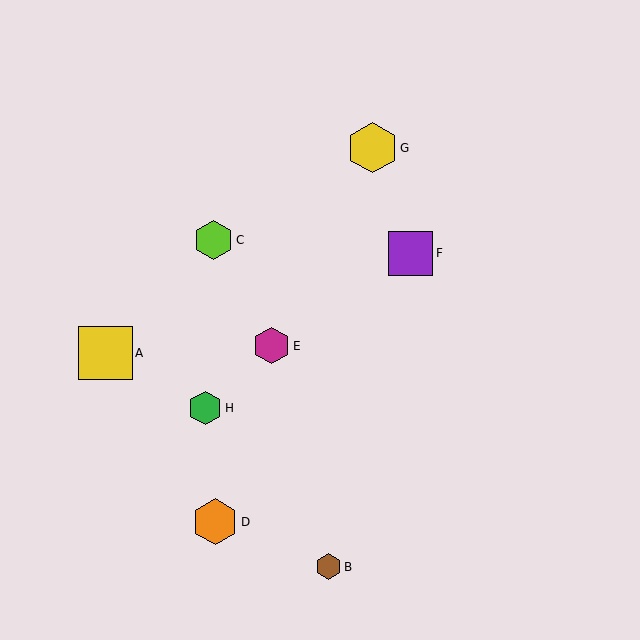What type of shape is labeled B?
Shape B is a brown hexagon.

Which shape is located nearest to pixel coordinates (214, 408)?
The green hexagon (labeled H) at (205, 408) is nearest to that location.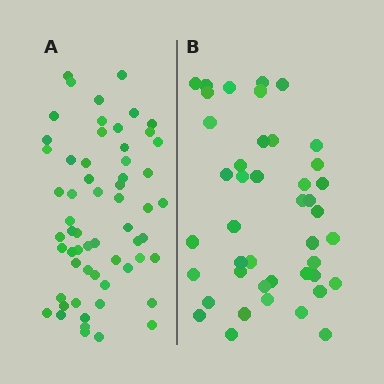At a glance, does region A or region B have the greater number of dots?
Region A (the left region) has more dots.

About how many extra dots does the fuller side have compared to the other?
Region A has approximately 15 more dots than region B.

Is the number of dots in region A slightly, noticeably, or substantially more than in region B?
Region A has noticeably more, but not dramatically so. The ratio is roughly 1.4 to 1.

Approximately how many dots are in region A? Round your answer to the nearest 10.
About 60 dots.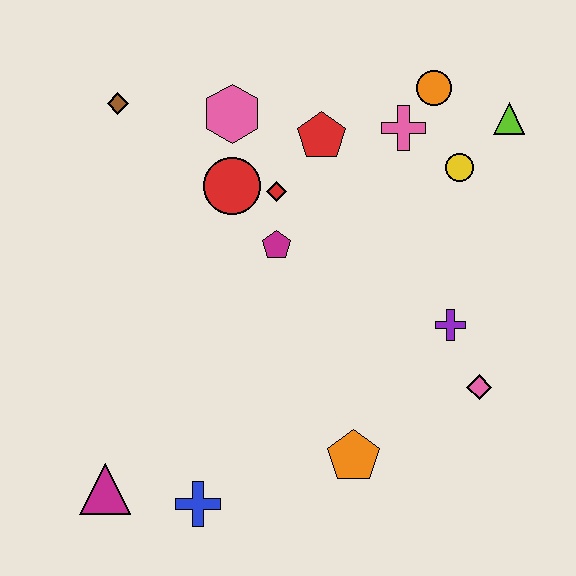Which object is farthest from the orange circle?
The magenta triangle is farthest from the orange circle.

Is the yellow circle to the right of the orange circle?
Yes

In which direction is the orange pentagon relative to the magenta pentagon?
The orange pentagon is below the magenta pentagon.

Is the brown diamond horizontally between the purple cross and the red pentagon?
No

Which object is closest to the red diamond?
The red circle is closest to the red diamond.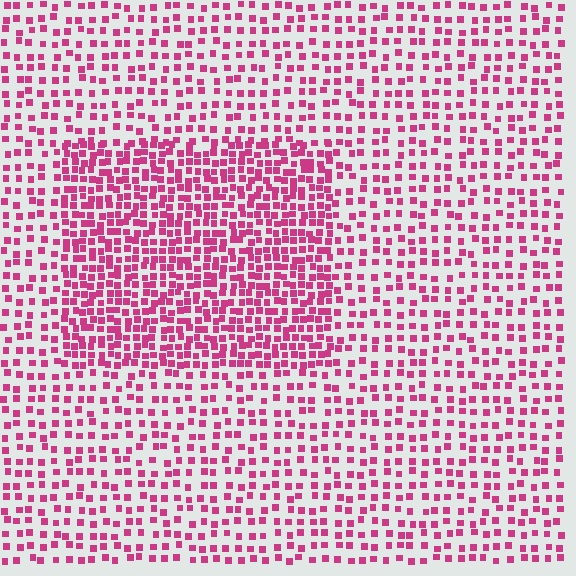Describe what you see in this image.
The image contains small magenta elements arranged at two different densities. A rectangle-shaped region is visible where the elements are more densely packed than the surrounding area.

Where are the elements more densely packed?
The elements are more densely packed inside the rectangle boundary.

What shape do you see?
I see a rectangle.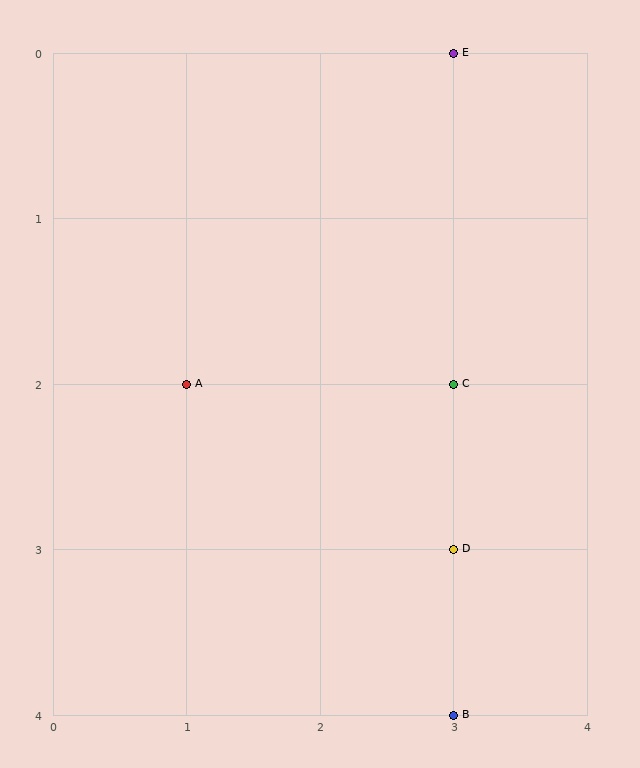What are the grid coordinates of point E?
Point E is at grid coordinates (3, 0).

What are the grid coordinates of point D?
Point D is at grid coordinates (3, 3).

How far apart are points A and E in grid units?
Points A and E are 2 columns and 2 rows apart (about 2.8 grid units diagonally).